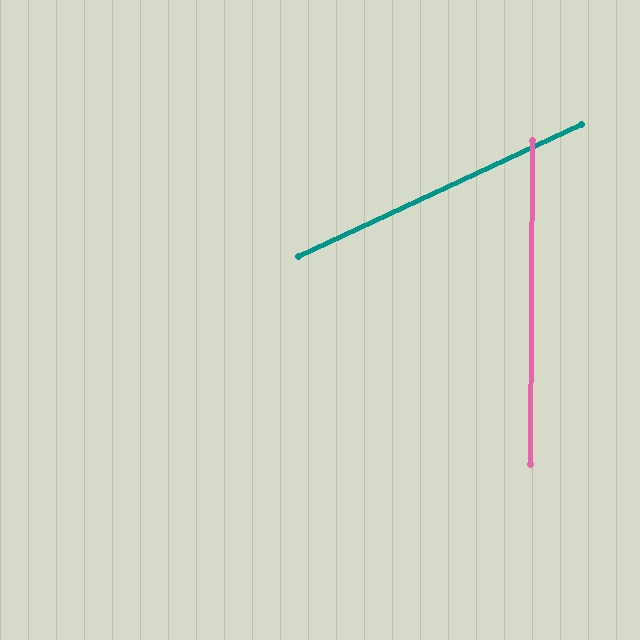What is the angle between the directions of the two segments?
Approximately 65 degrees.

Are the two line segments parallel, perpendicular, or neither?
Neither parallel nor perpendicular — they differ by about 65°.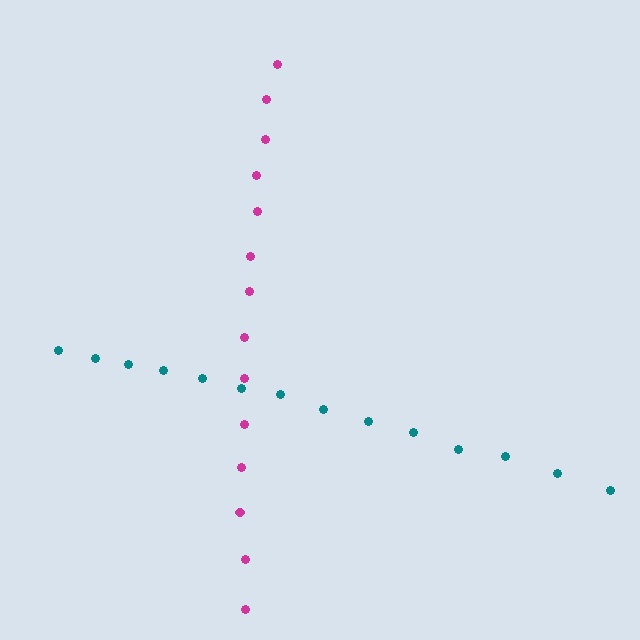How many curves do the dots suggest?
There are 2 distinct paths.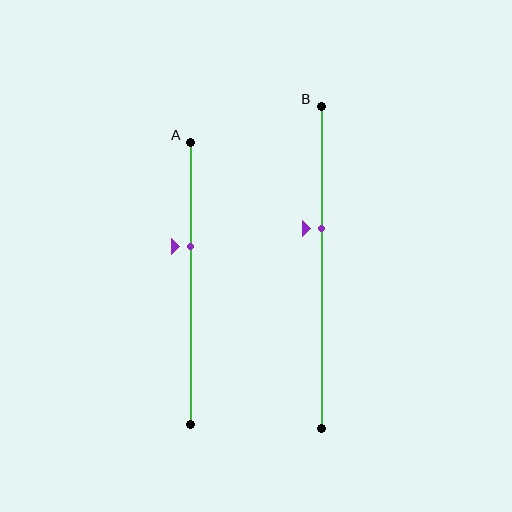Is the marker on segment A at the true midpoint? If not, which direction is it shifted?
No, the marker on segment A is shifted upward by about 13% of the segment length.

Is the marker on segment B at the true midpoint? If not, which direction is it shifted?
No, the marker on segment B is shifted upward by about 12% of the segment length.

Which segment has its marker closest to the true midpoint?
Segment B has its marker closest to the true midpoint.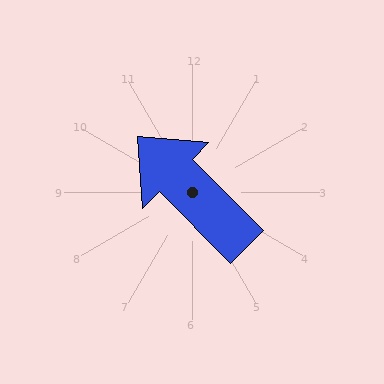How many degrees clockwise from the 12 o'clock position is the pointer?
Approximately 315 degrees.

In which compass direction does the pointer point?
Northwest.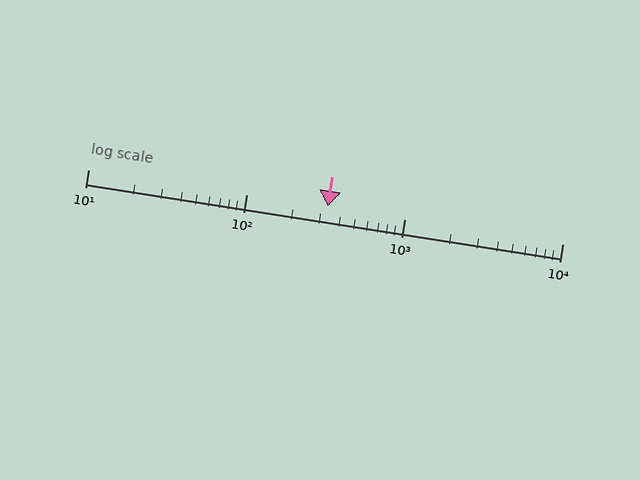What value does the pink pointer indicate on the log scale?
The pointer indicates approximately 330.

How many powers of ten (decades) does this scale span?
The scale spans 3 decades, from 10 to 10000.